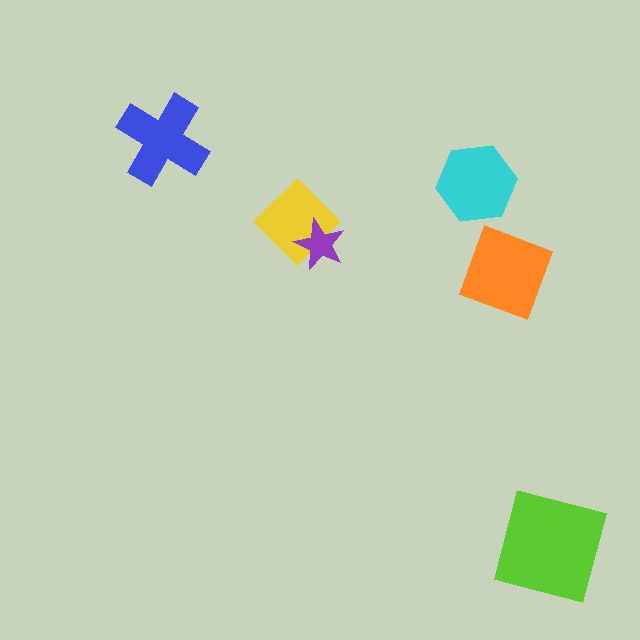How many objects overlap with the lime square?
0 objects overlap with the lime square.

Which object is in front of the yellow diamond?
The purple star is in front of the yellow diamond.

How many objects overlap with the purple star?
1 object overlaps with the purple star.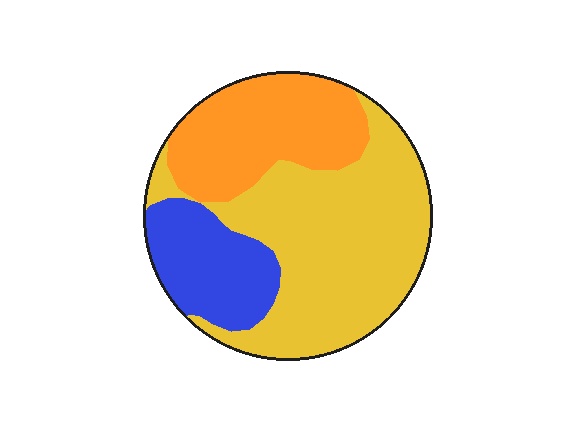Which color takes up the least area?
Blue, at roughly 20%.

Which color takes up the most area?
Yellow, at roughly 55%.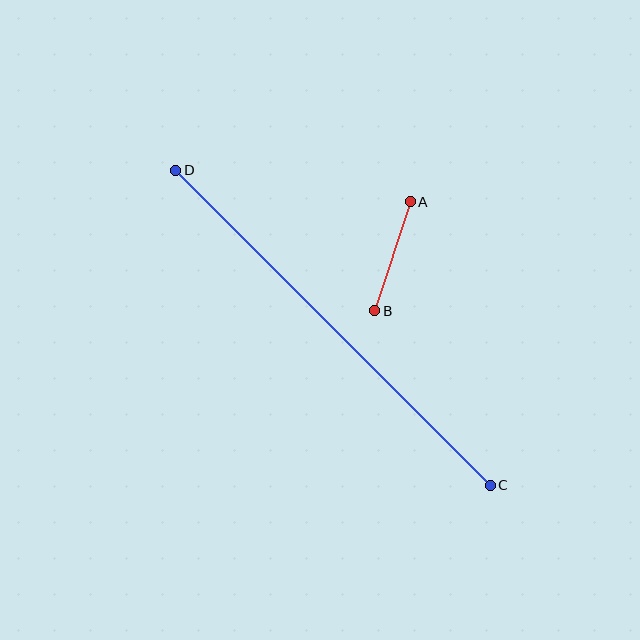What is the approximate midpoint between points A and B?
The midpoint is at approximately (393, 256) pixels.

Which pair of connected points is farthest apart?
Points C and D are farthest apart.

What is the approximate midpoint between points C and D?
The midpoint is at approximately (333, 328) pixels.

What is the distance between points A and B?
The distance is approximately 115 pixels.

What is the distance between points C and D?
The distance is approximately 445 pixels.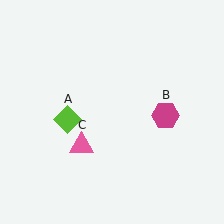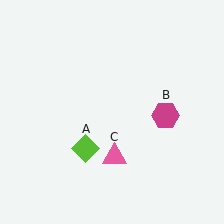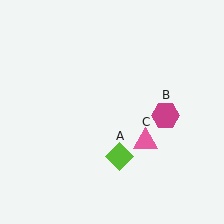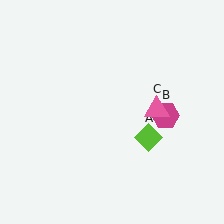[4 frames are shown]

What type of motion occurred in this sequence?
The lime diamond (object A), pink triangle (object C) rotated counterclockwise around the center of the scene.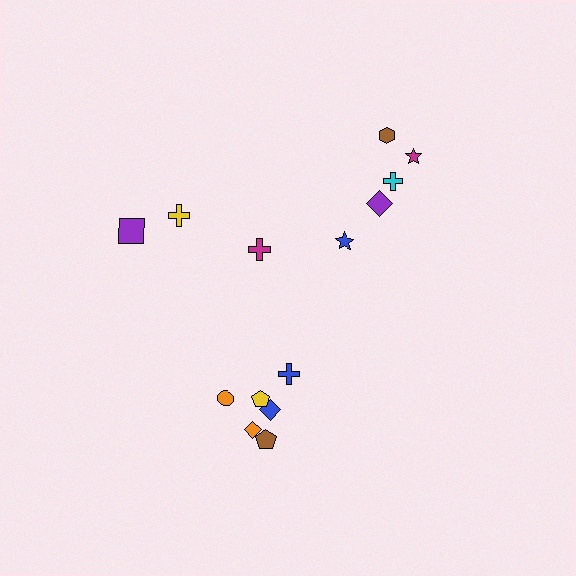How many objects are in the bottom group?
There are 6 objects.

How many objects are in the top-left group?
There are 3 objects.